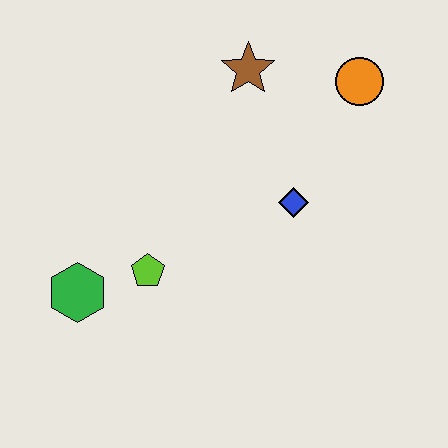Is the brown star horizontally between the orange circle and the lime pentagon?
Yes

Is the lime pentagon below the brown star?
Yes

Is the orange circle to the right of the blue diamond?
Yes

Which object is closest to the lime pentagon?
The green hexagon is closest to the lime pentagon.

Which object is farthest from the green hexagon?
The orange circle is farthest from the green hexagon.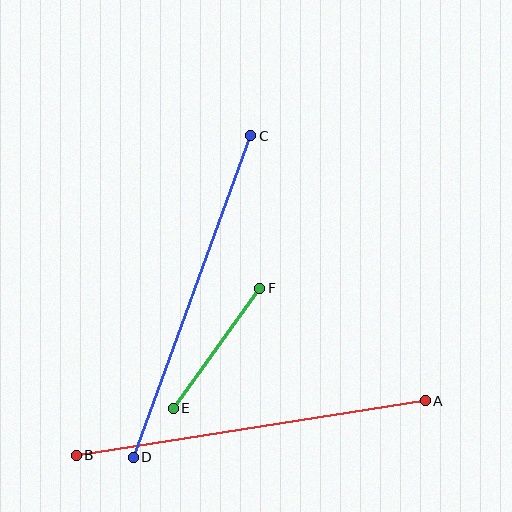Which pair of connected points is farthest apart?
Points A and B are farthest apart.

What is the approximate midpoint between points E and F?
The midpoint is at approximately (216, 348) pixels.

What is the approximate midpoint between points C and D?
The midpoint is at approximately (192, 296) pixels.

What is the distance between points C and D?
The distance is approximately 342 pixels.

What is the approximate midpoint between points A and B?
The midpoint is at approximately (251, 428) pixels.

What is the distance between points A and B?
The distance is approximately 353 pixels.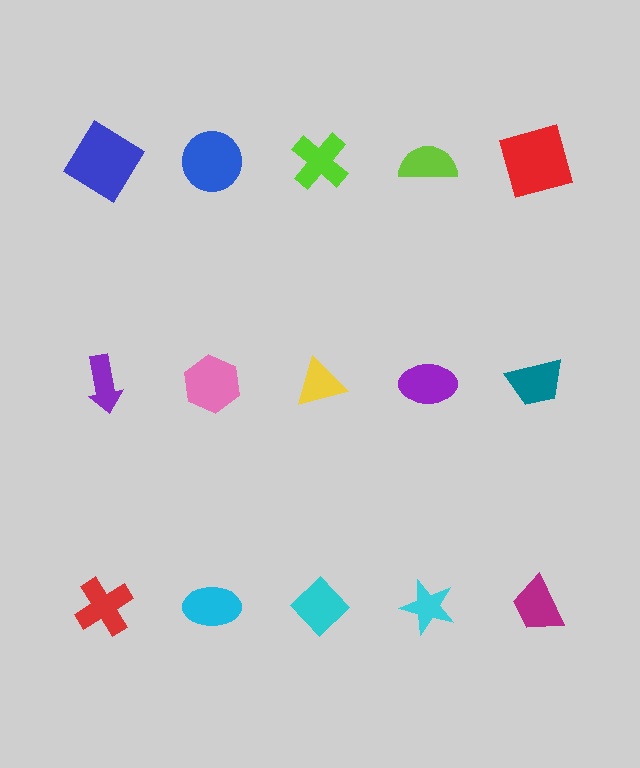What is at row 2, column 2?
A pink hexagon.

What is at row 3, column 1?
A red cross.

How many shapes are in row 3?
5 shapes.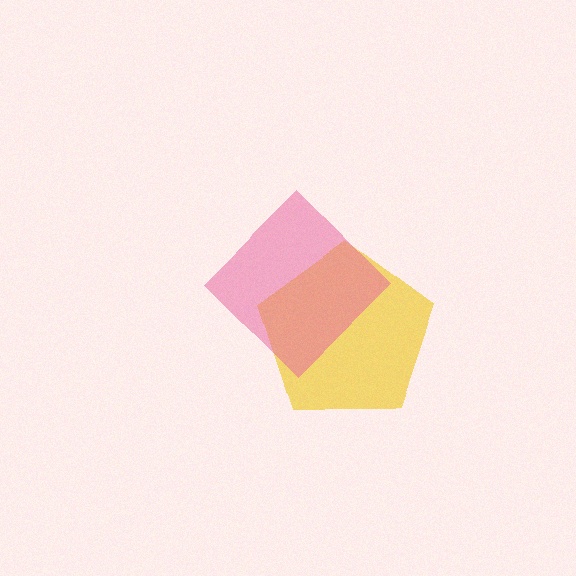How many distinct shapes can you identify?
There are 2 distinct shapes: a yellow pentagon, a pink diamond.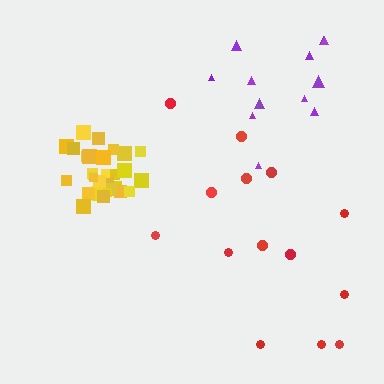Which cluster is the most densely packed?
Yellow.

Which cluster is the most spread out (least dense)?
Red.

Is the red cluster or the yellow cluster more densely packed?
Yellow.